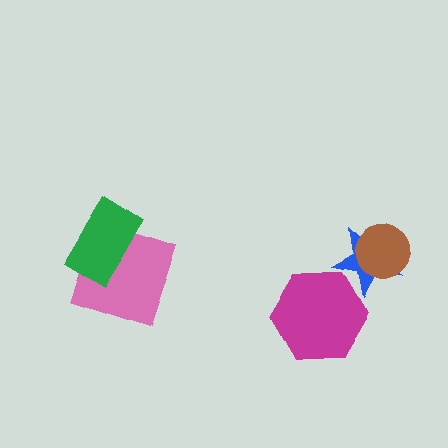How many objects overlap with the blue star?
2 objects overlap with the blue star.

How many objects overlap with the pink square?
1 object overlaps with the pink square.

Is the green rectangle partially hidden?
No, no other shape covers it.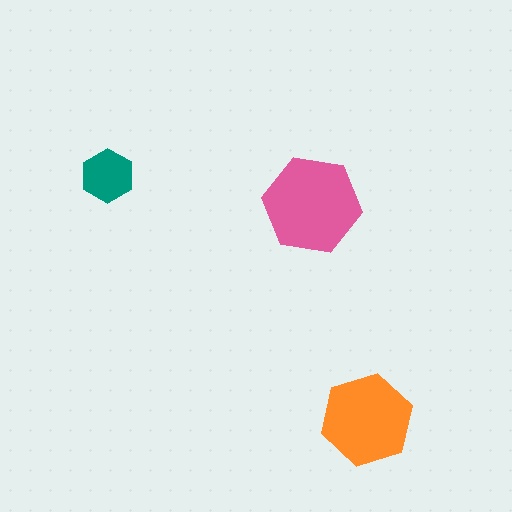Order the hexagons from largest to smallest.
the pink one, the orange one, the teal one.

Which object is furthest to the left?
The teal hexagon is leftmost.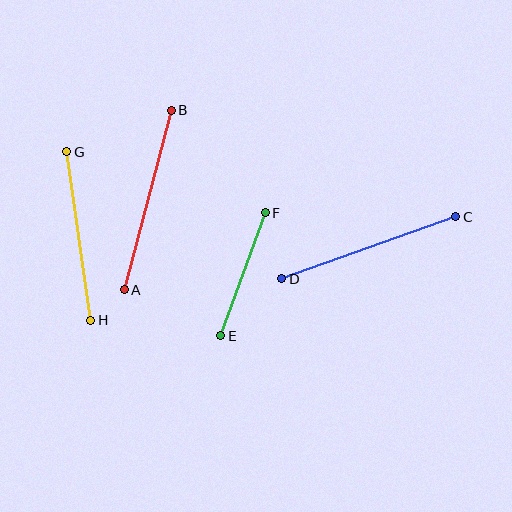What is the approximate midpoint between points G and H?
The midpoint is at approximately (79, 236) pixels.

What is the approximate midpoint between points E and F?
The midpoint is at approximately (243, 274) pixels.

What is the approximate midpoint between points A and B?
The midpoint is at approximately (148, 200) pixels.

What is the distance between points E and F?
The distance is approximately 131 pixels.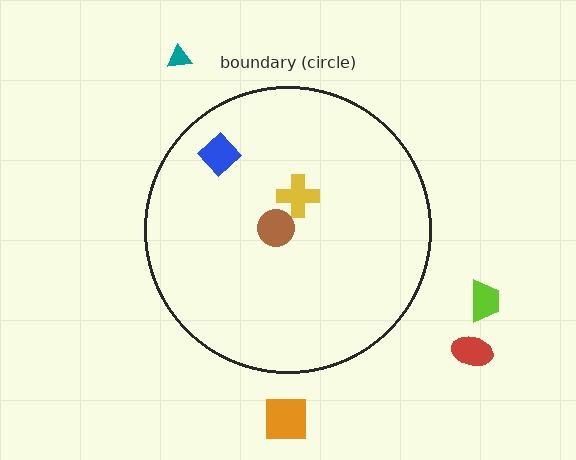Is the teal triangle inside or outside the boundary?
Outside.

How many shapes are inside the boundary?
3 inside, 4 outside.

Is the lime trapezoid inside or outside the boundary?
Outside.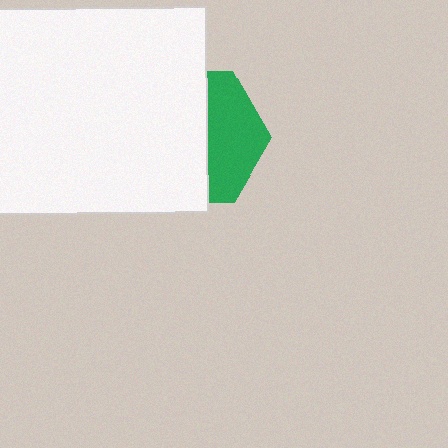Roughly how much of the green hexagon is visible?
A small part of it is visible (roughly 39%).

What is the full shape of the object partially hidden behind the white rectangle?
The partially hidden object is a green hexagon.